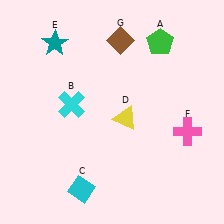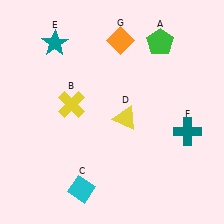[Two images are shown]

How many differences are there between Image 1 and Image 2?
There are 3 differences between the two images.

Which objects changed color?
B changed from cyan to yellow. F changed from pink to teal. G changed from brown to orange.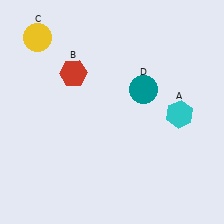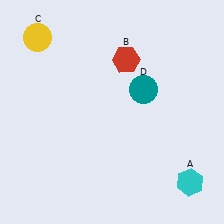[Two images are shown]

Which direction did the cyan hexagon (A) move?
The cyan hexagon (A) moved down.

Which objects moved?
The objects that moved are: the cyan hexagon (A), the red hexagon (B).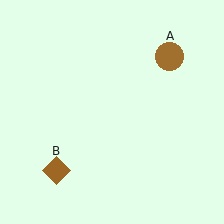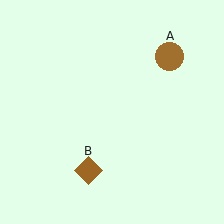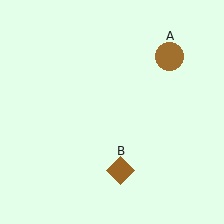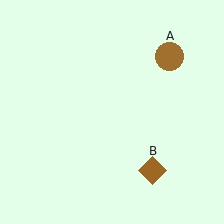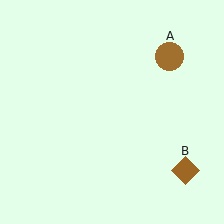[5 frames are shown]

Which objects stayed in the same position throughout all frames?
Brown circle (object A) remained stationary.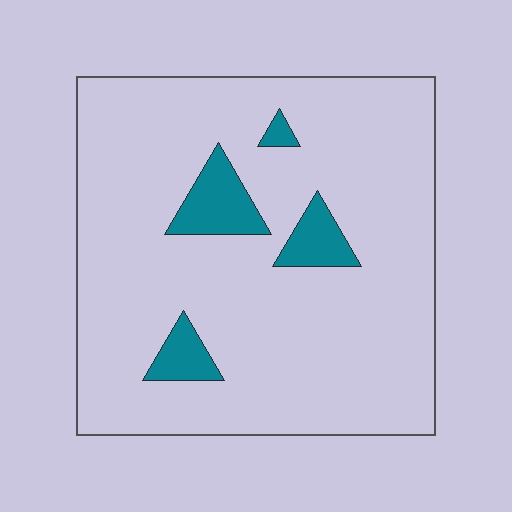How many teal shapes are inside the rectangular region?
4.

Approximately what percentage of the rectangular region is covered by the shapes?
Approximately 10%.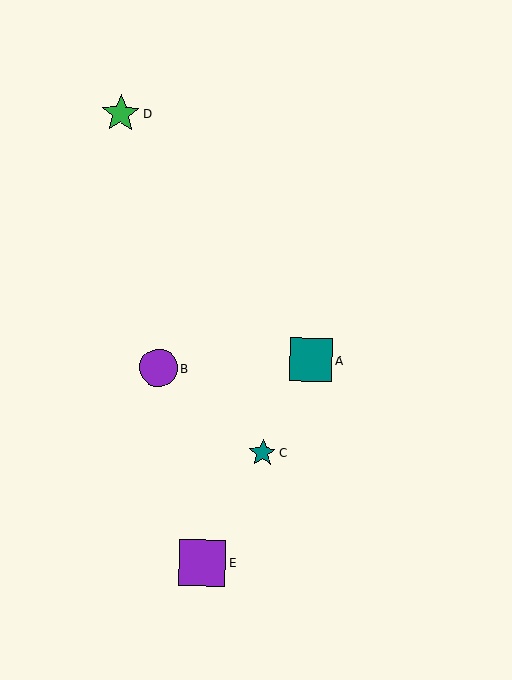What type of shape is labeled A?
Shape A is a teal square.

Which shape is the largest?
The purple square (labeled E) is the largest.